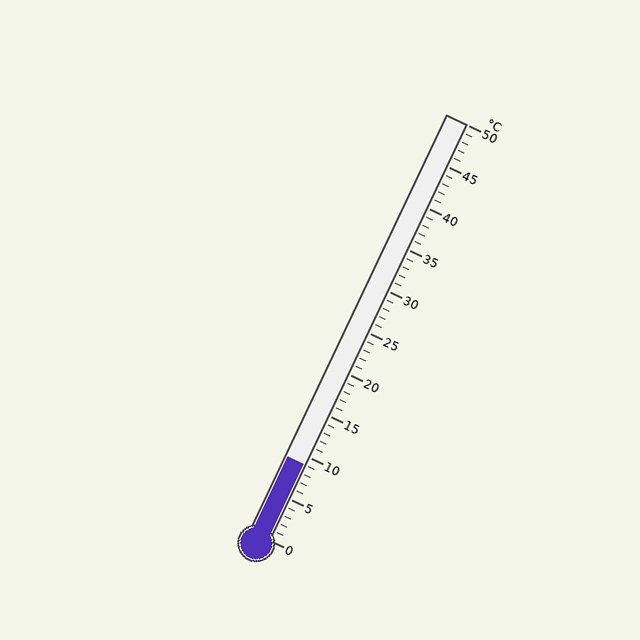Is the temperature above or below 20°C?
The temperature is below 20°C.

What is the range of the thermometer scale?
The thermometer scale ranges from 0°C to 50°C.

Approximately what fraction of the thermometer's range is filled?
The thermometer is filled to approximately 20% of its range.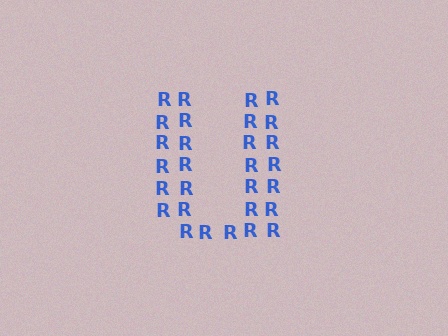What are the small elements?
The small elements are letter R's.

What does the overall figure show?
The overall figure shows the letter U.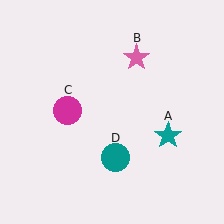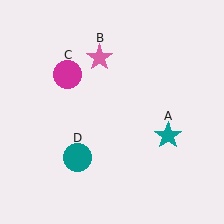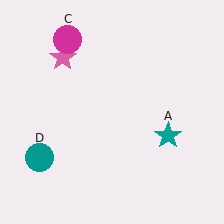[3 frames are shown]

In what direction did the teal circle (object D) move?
The teal circle (object D) moved left.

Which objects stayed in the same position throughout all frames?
Teal star (object A) remained stationary.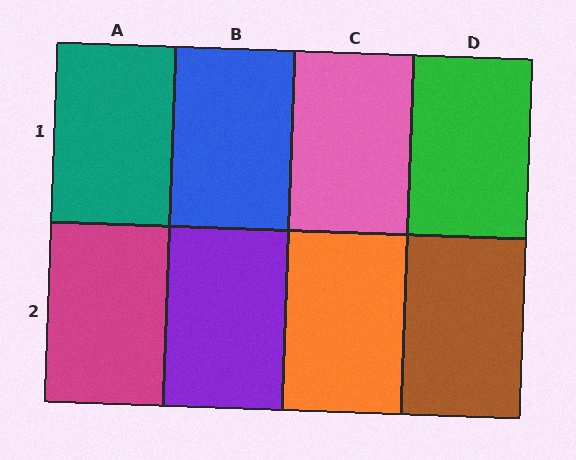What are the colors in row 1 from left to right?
Teal, blue, pink, green.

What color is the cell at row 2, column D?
Brown.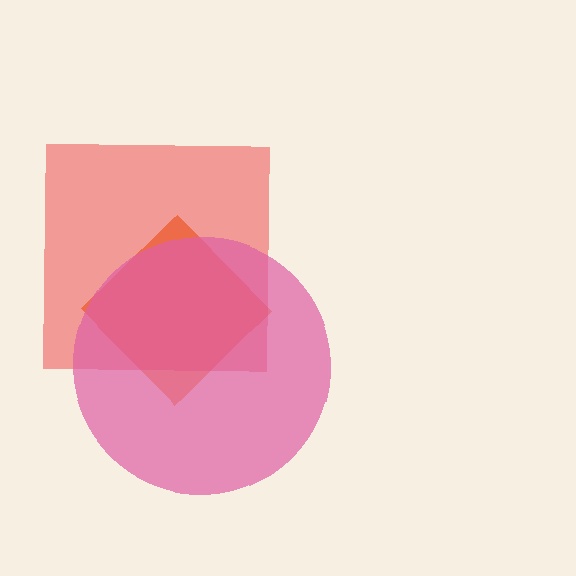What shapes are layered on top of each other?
The layered shapes are: an orange diamond, a red square, a pink circle.